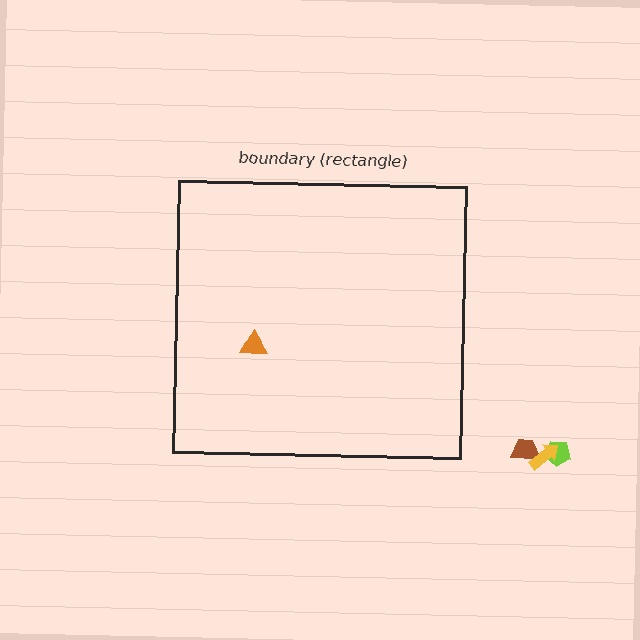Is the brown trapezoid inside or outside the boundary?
Outside.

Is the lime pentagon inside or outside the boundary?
Outside.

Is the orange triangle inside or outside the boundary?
Inside.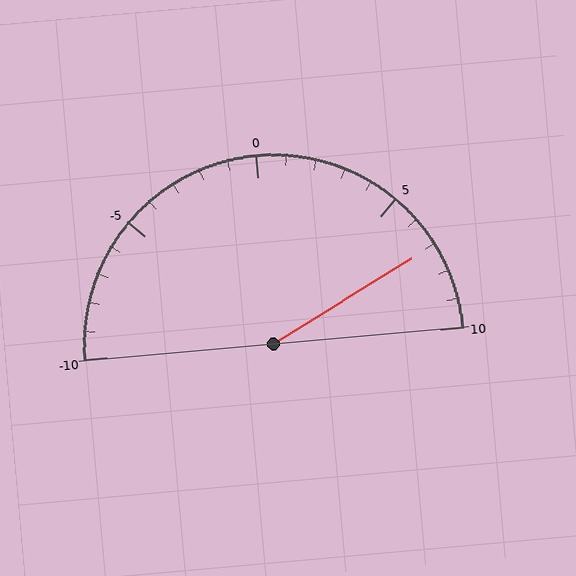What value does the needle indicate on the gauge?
The needle indicates approximately 7.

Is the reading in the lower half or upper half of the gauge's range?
The reading is in the upper half of the range (-10 to 10).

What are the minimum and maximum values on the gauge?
The gauge ranges from -10 to 10.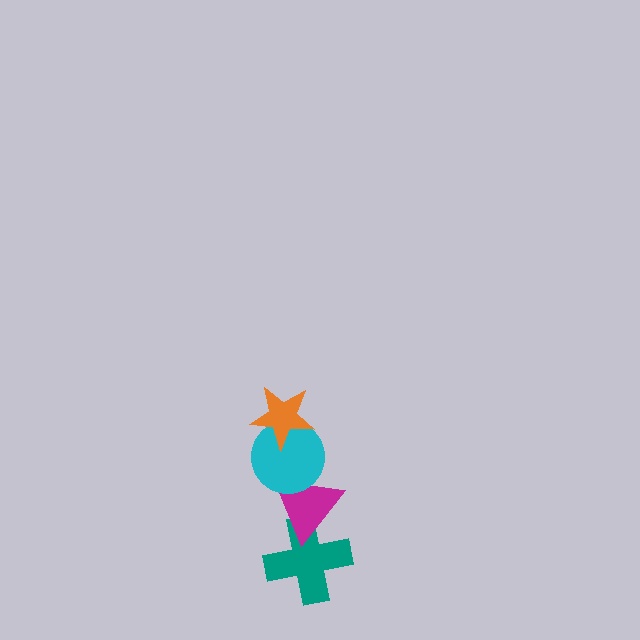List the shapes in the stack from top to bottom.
From top to bottom: the orange star, the cyan circle, the magenta triangle, the teal cross.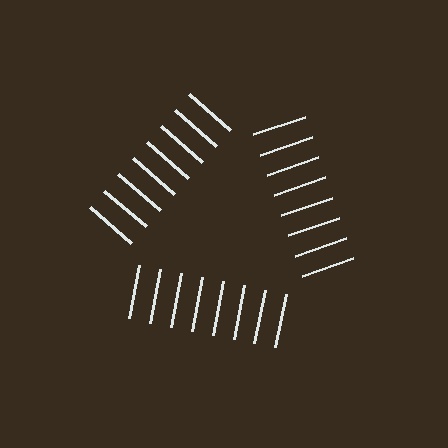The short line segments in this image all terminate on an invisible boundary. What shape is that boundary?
An illusory triangle — the line segments terminate on its edges but no continuous stroke is drawn.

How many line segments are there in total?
24 — 8 along each of the 3 edges.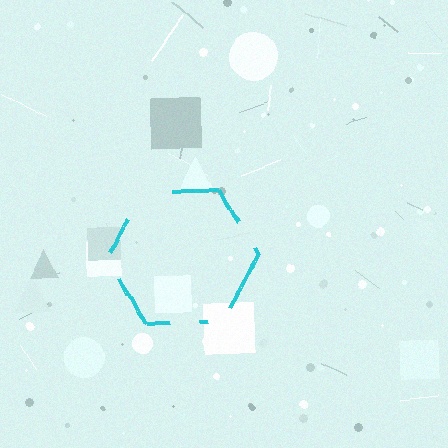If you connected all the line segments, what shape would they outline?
They would outline a hexagon.